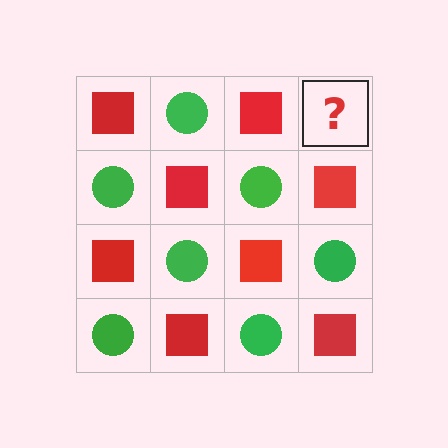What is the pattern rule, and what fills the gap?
The rule is that it alternates red square and green circle in a checkerboard pattern. The gap should be filled with a green circle.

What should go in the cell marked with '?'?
The missing cell should contain a green circle.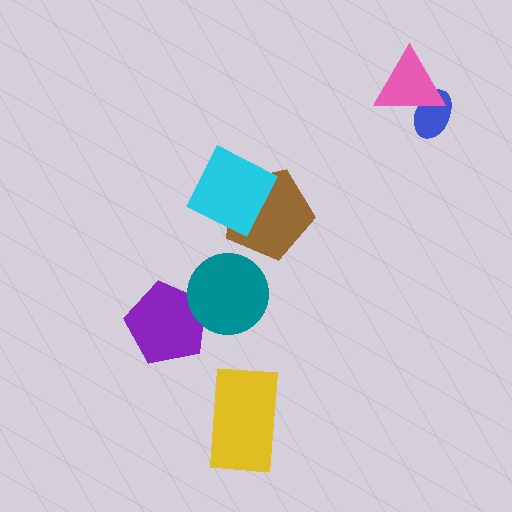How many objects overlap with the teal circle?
1 object overlaps with the teal circle.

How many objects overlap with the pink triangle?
1 object overlaps with the pink triangle.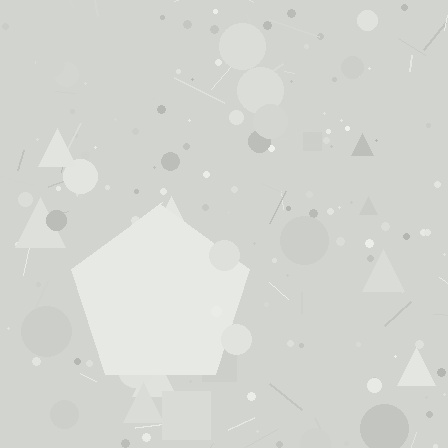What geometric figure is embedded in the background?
A pentagon is embedded in the background.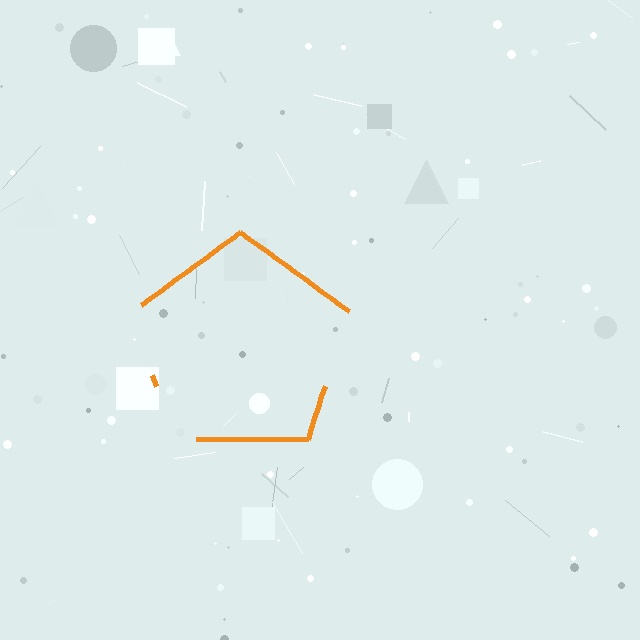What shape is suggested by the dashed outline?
The dashed outline suggests a pentagon.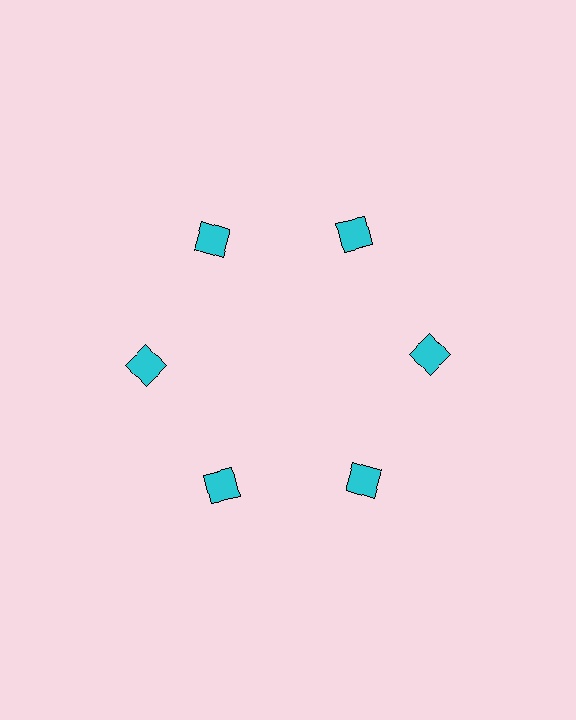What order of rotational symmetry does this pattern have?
This pattern has 6-fold rotational symmetry.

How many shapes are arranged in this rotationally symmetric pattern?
There are 6 shapes, arranged in 6 groups of 1.